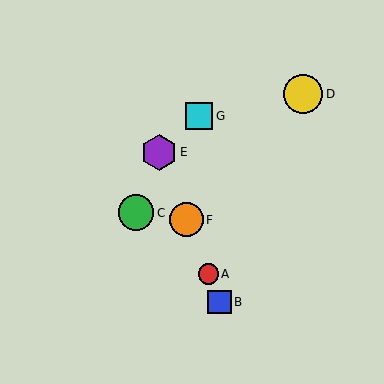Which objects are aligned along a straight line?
Objects A, B, E, F are aligned along a straight line.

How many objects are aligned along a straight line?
4 objects (A, B, E, F) are aligned along a straight line.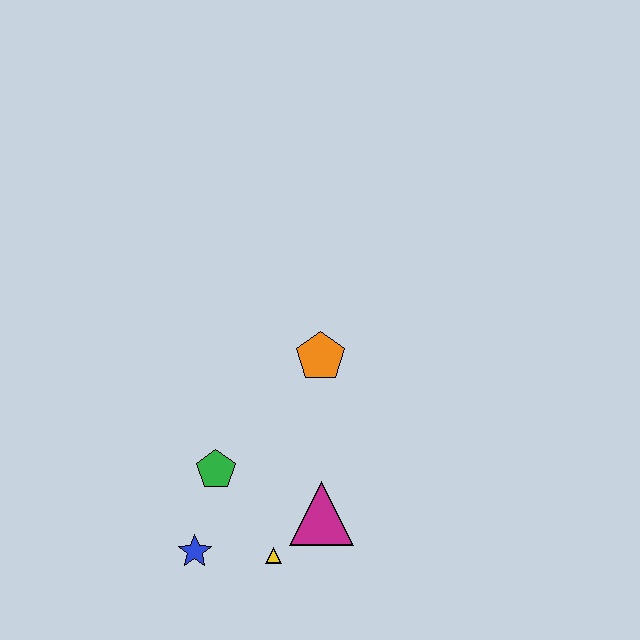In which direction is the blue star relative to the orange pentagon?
The blue star is below the orange pentagon.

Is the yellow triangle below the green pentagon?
Yes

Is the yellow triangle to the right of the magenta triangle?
No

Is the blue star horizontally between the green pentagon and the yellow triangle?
No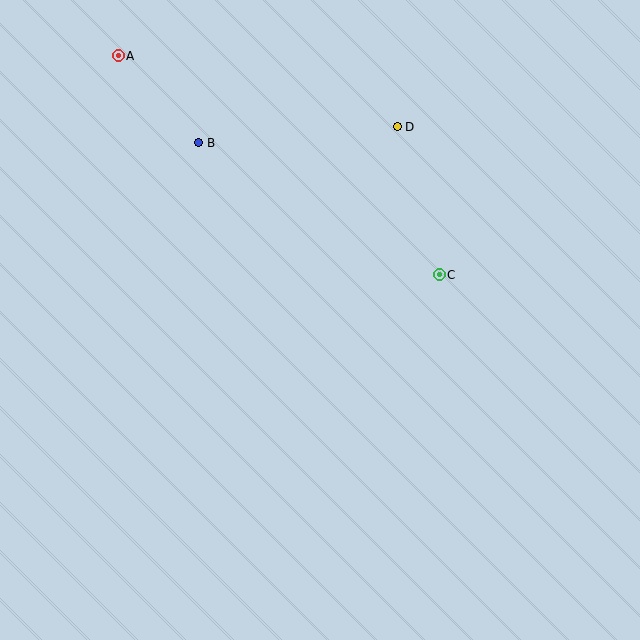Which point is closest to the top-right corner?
Point D is closest to the top-right corner.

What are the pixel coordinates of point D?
Point D is at (397, 127).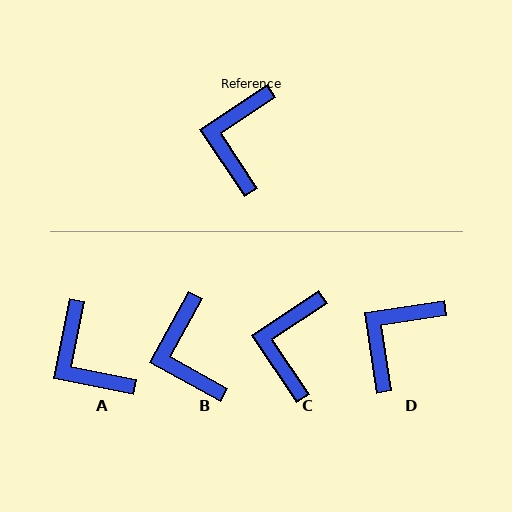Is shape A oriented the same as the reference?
No, it is off by about 45 degrees.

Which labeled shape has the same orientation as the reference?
C.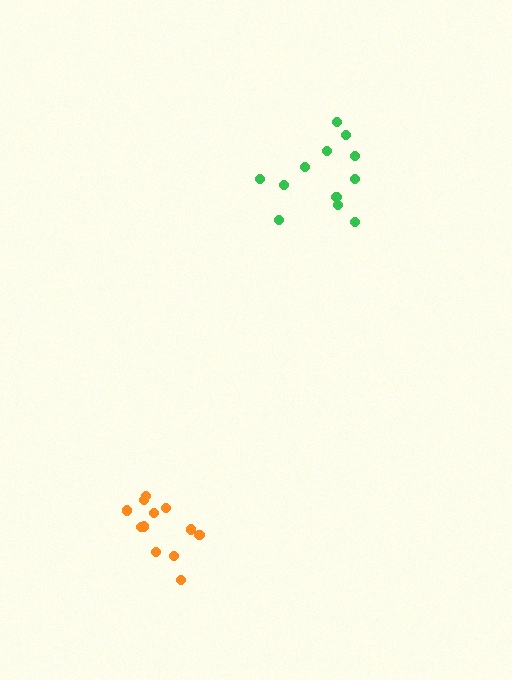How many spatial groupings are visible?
There are 2 spatial groupings.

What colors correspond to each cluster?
The clusters are colored: green, orange.